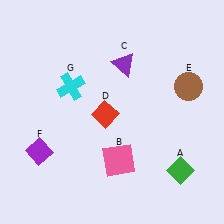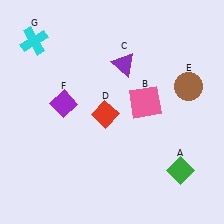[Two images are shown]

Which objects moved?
The objects that moved are: the pink square (B), the purple diamond (F), the cyan cross (G).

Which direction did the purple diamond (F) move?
The purple diamond (F) moved up.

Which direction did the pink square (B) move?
The pink square (B) moved up.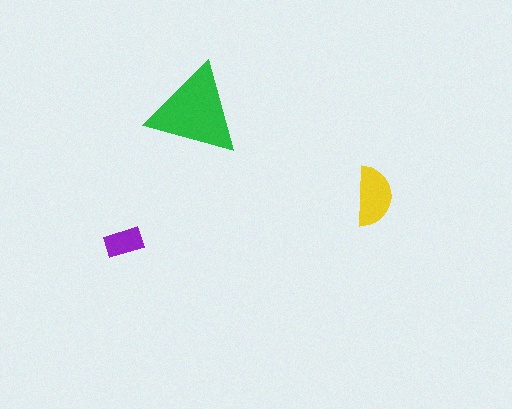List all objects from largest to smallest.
The green triangle, the yellow semicircle, the purple rectangle.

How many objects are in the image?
There are 3 objects in the image.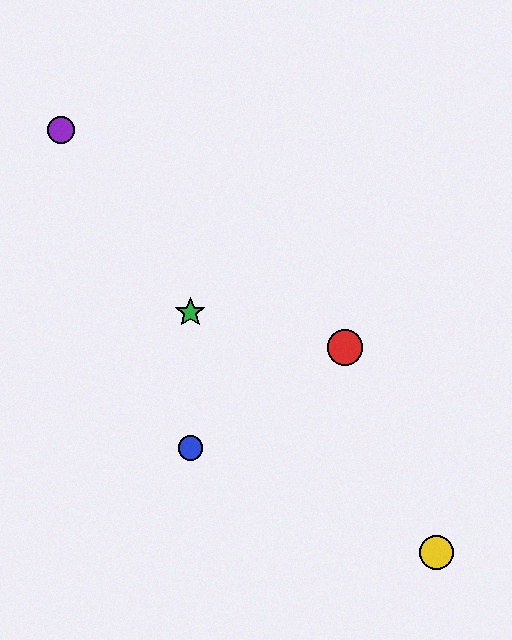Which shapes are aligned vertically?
The blue circle, the green star are aligned vertically.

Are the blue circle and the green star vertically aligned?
Yes, both are at x≈190.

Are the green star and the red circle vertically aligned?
No, the green star is at x≈190 and the red circle is at x≈345.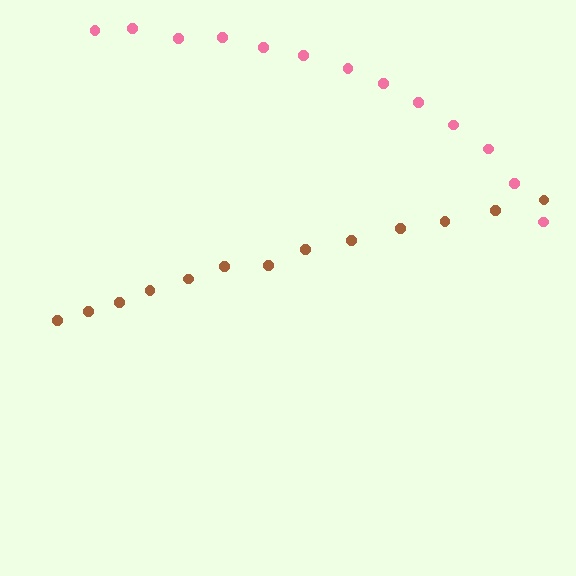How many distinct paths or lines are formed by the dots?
There are 2 distinct paths.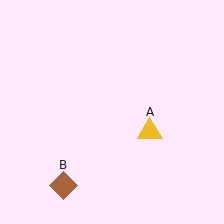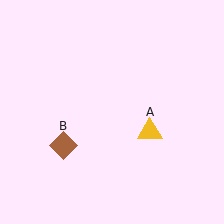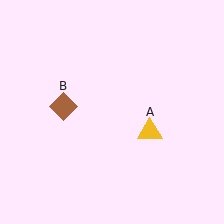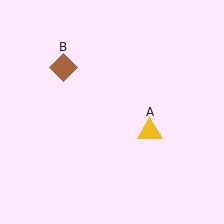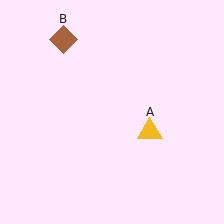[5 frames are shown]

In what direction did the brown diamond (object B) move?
The brown diamond (object B) moved up.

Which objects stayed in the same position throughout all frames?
Yellow triangle (object A) remained stationary.